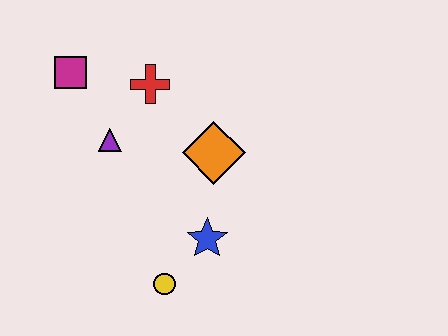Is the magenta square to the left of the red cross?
Yes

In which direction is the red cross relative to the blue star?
The red cross is above the blue star.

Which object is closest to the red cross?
The purple triangle is closest to the red cross.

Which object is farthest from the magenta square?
The yellow circle is farthest from the magenta square.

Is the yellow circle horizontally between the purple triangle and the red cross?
No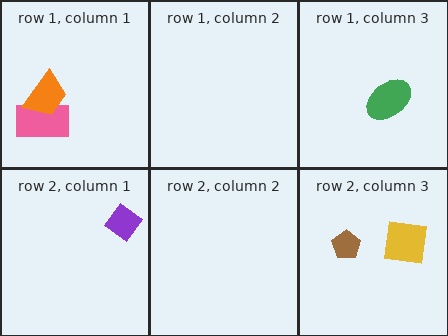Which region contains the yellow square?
The row 2, column 3 region.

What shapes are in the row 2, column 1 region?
The purple diamond.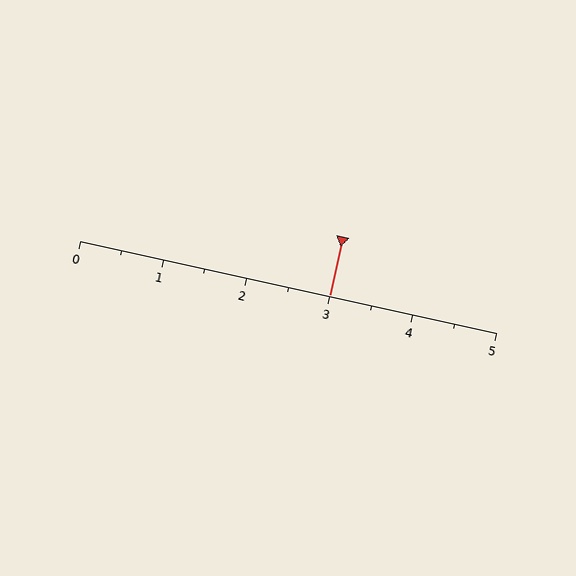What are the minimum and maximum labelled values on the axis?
The axis runs from 0 to 5.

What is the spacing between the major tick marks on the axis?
The major ticks are spaced 1 apart.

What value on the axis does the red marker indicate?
The marker indicates approximately 3.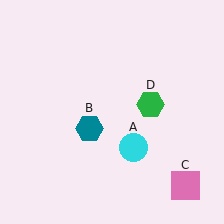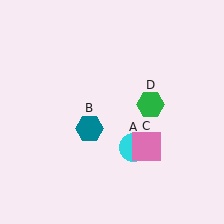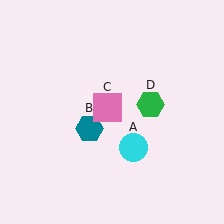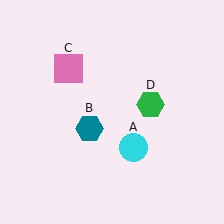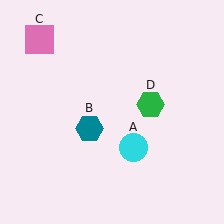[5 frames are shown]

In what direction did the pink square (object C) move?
The pink square (object C) moved up and to the left.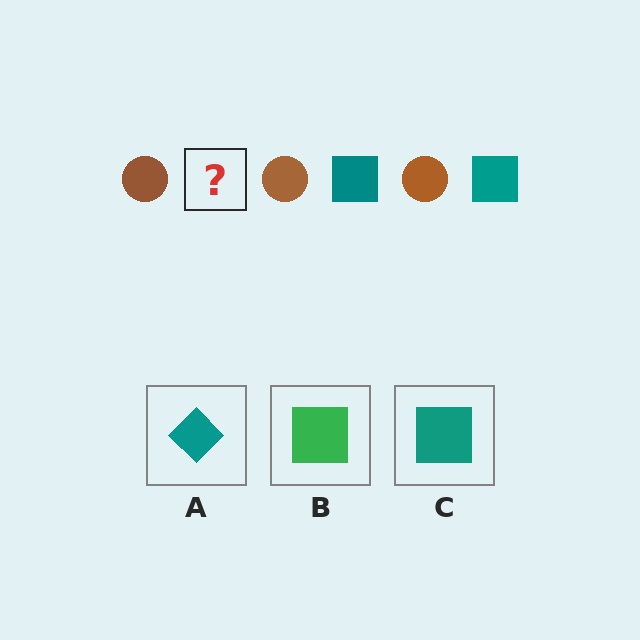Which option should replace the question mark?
Option C.